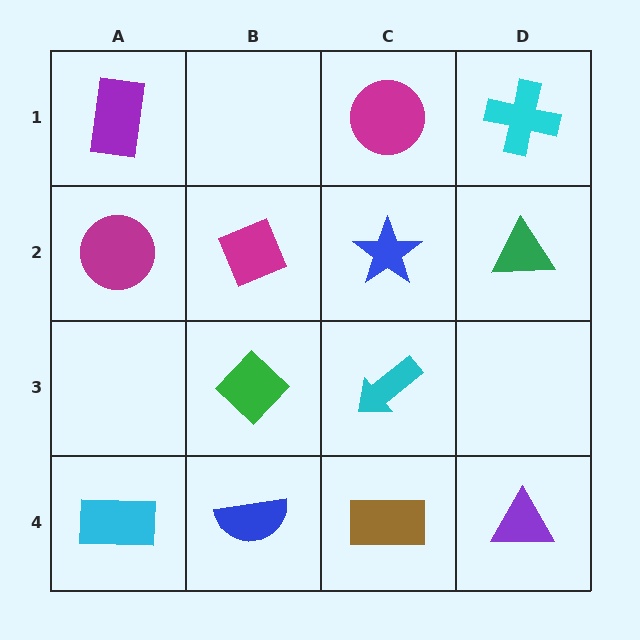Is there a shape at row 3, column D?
No, that cell is empty.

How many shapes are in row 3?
2 shapes.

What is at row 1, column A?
A purple rectangle.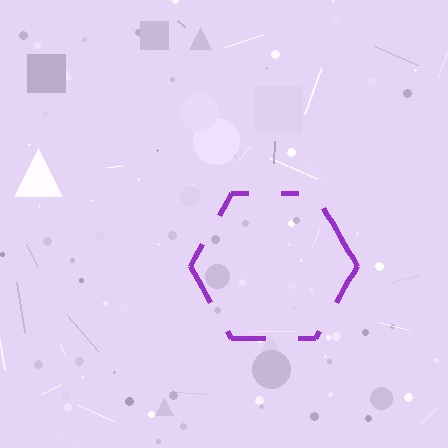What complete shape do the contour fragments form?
The contour fragments form a hexagon.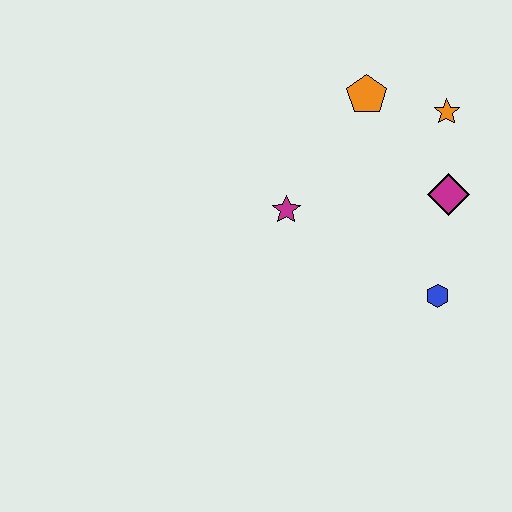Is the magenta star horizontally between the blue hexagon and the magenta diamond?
No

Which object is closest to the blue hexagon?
The magenta diamond is closest to the blue hexagon.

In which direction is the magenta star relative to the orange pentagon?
The magenta star is below the orange pentagon.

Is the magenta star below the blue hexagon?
No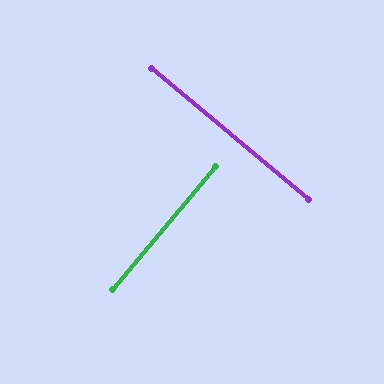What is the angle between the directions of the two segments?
Approximately 90 degrees.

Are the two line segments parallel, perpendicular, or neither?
Perpendicular — they meet at approximately 90°.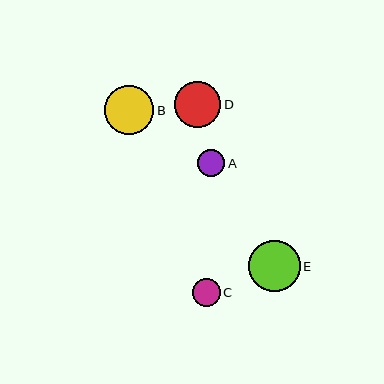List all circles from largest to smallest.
From largest to smallest: E, B, D, C, A.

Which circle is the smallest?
Circle A is the smallest with a size of approximately 27 pixels.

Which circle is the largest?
Circle E is the largest with a size of approximately 51 pixels.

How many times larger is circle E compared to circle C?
Circle E is approximately 1.8 times the size of circle C.